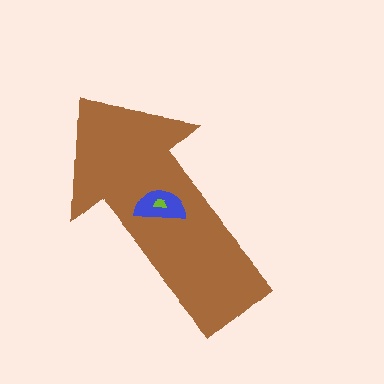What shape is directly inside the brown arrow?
The blue semicircle.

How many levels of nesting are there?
3.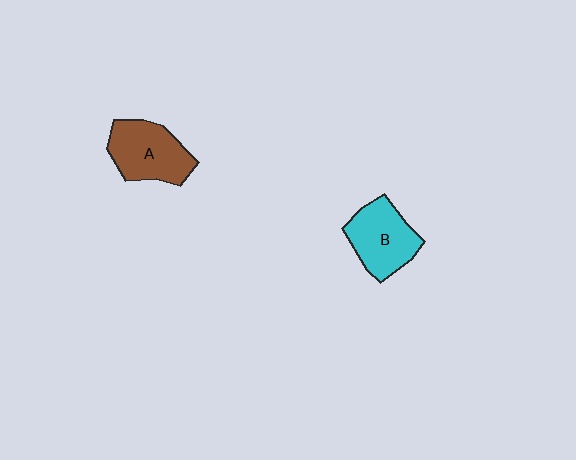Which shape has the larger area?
Shape A (brown).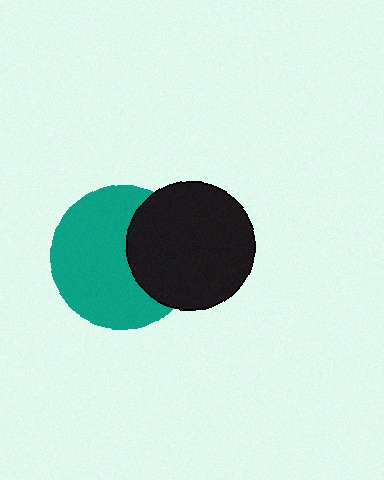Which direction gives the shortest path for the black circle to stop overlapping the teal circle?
Moving right gives the shortest separation.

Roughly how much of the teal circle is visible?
Most of it is visible (roughly 65%).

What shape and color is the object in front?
The object in front is a black circle.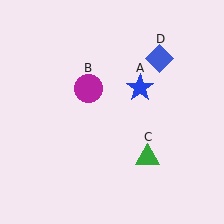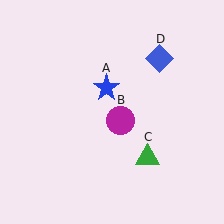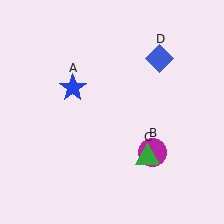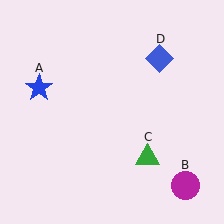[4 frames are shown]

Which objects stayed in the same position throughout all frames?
Green triangle (object C) and blue diamond (object D) remained stationary.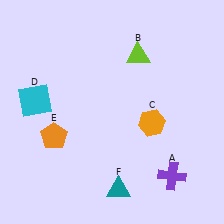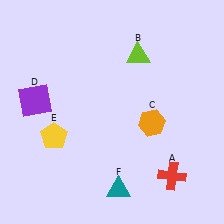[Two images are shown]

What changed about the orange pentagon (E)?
In Image 1, E is orange. In Image 2, it changed to yellow.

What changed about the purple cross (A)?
In Image 1, A is purple. In Image 2, it changed to red.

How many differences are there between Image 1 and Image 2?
There are 3 differences between the two images.